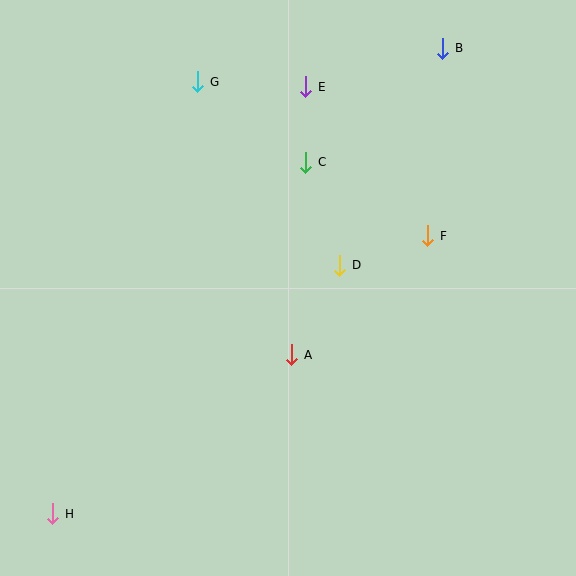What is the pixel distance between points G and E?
The distance between G and E is 108 pixels.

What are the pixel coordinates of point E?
Point E is at (306, 87).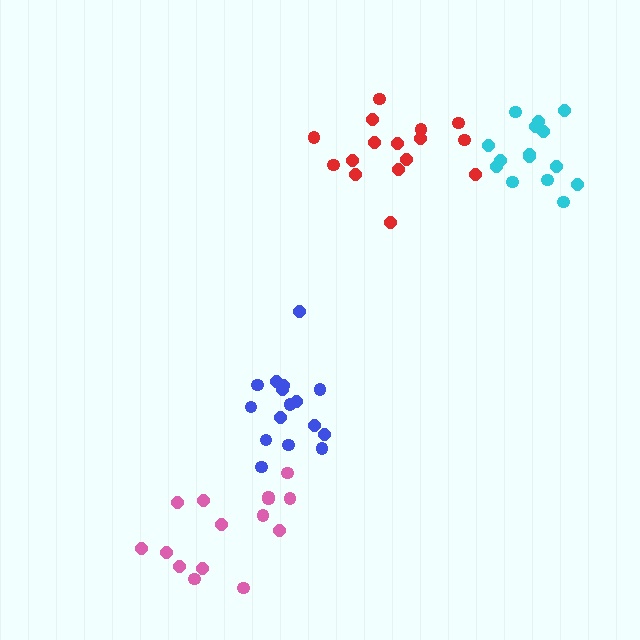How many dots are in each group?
Group 1: 15 dots, Group 2: 15 dots, Group 3: 16 dots, Group 4: 16 dots (62 total).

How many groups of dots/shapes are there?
There are 4 groups.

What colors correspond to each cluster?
The clusters are colored: cyan, pink, red, blue.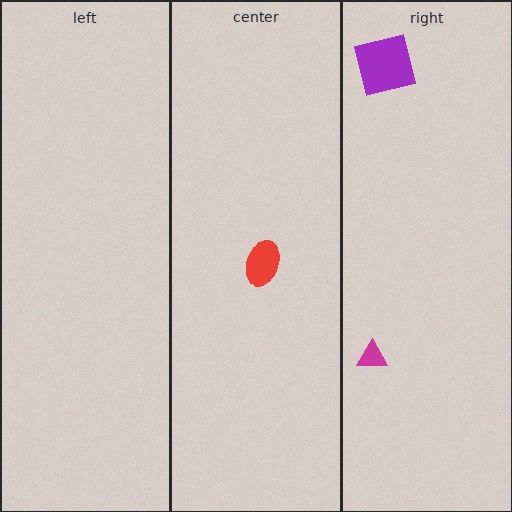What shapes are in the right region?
The purple square, the magenta triangle.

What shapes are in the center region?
The red ellipse.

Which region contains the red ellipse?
The center region.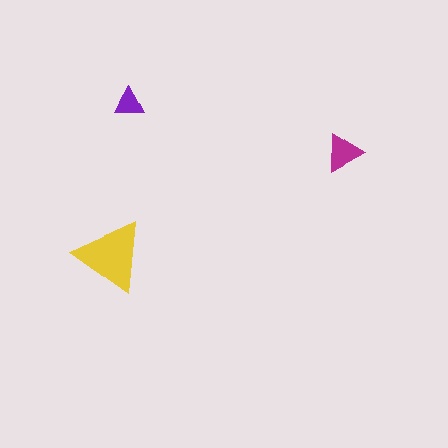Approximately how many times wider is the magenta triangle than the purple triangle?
About 1.5 times wider.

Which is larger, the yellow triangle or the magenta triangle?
The yellow one.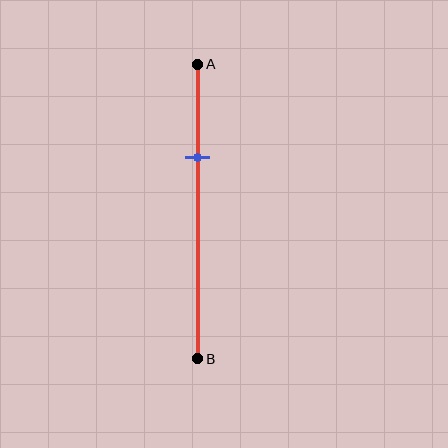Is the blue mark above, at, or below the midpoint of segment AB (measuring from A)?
The blue mark is above the midpoint of segment AB.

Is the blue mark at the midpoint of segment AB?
No, the mark is at about 30% from A, not at the 50% midpoint.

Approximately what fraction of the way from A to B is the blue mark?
The blue mark is approximately 30% of the way from A to B.